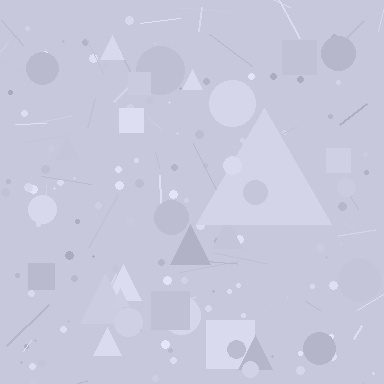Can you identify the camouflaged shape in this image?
The camouflaged shape is a triangle.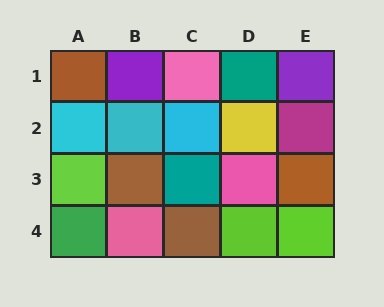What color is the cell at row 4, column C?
Brown.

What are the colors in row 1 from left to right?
Brown, purple, pink, teal, purple.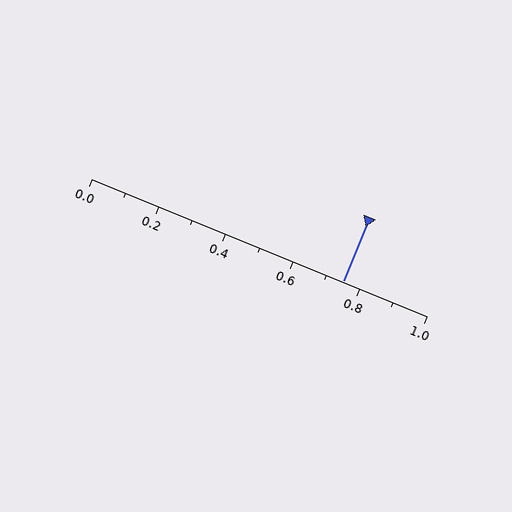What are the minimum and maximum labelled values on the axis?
The axis runs from 0.0 to 1.0.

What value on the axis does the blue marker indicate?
The marker indicates approximately 0.75.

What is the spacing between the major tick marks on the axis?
The major ticks are spaced 0.2 apart.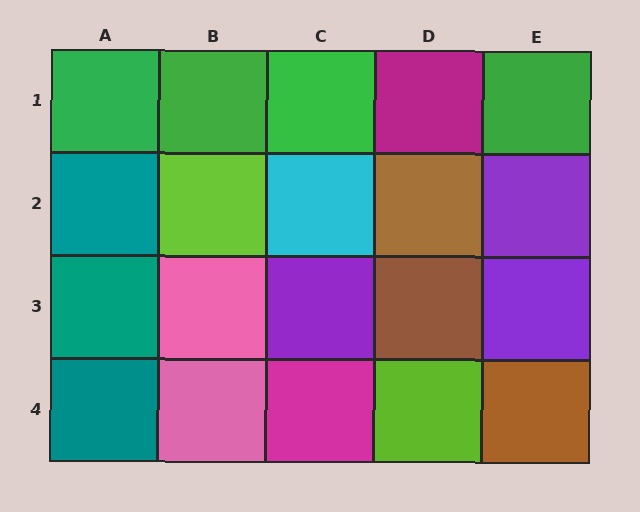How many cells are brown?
3 cells are brown.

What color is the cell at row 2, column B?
Lime.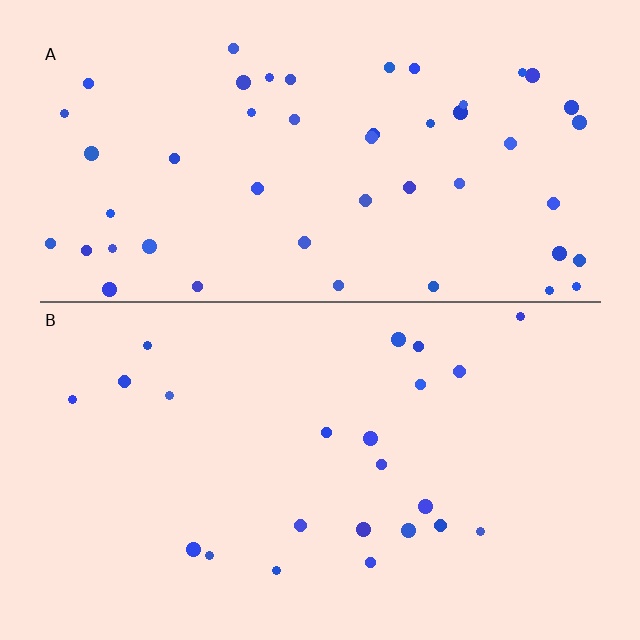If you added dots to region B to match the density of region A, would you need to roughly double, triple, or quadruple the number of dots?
Approximately double.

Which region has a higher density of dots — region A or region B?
A (the top).